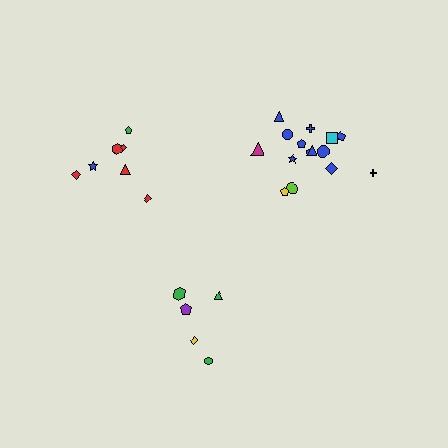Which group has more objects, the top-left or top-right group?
The top-right group.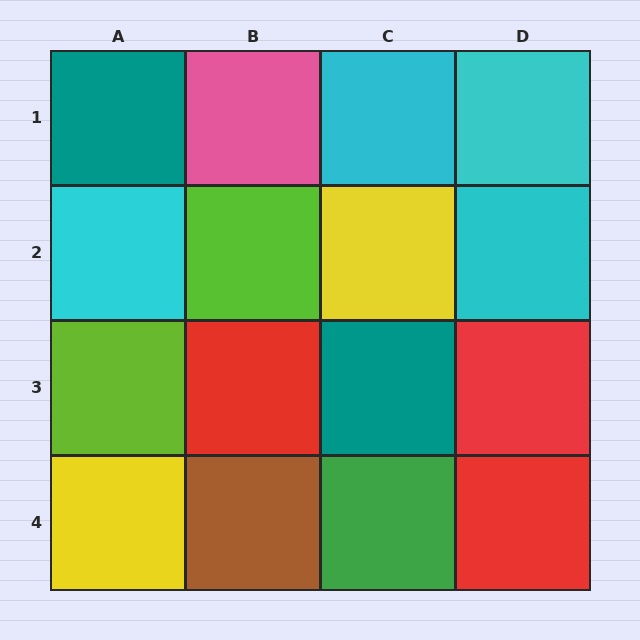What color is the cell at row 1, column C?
Cyan.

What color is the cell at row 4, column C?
Green.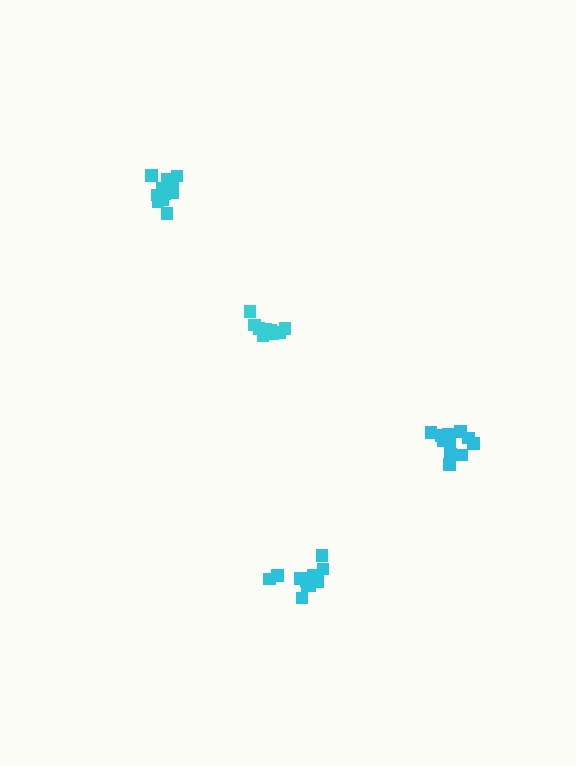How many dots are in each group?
Group 1: 11 dots, Group 2: 12 dots, Group 3: 11 dots, Group 4: 12 dots (46 total).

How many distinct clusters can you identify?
There are 4 distinct clusters.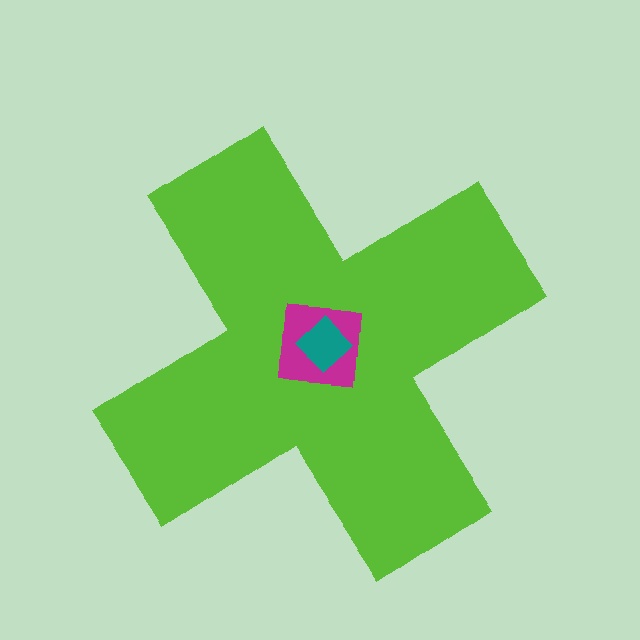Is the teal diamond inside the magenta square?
Yes.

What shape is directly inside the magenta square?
The teal diamond.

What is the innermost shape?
The teal diamond.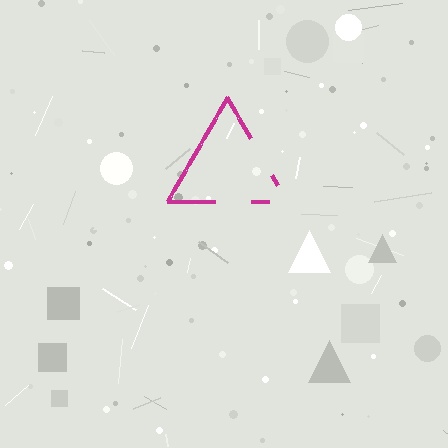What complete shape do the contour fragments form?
The contour fragments form a triangle.